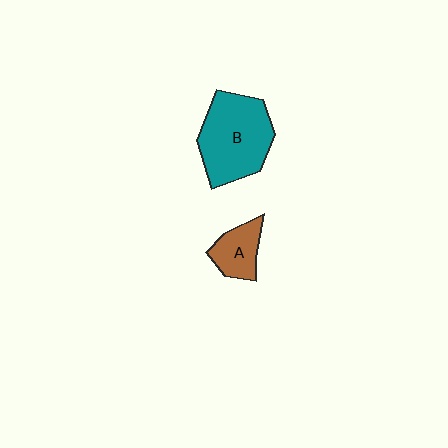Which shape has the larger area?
Shape B (teal).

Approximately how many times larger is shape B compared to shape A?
Approximately 2.4 times.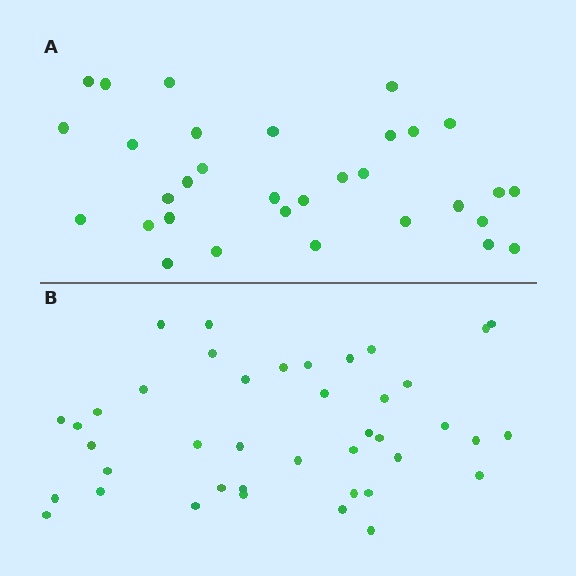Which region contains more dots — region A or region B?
Region B (the bottom region) has more dots.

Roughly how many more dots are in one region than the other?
Region B has roughly 8 or so more dots than region A.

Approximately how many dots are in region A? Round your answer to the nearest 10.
About 30 dots. (The exact count is 32, which rounds to 30.)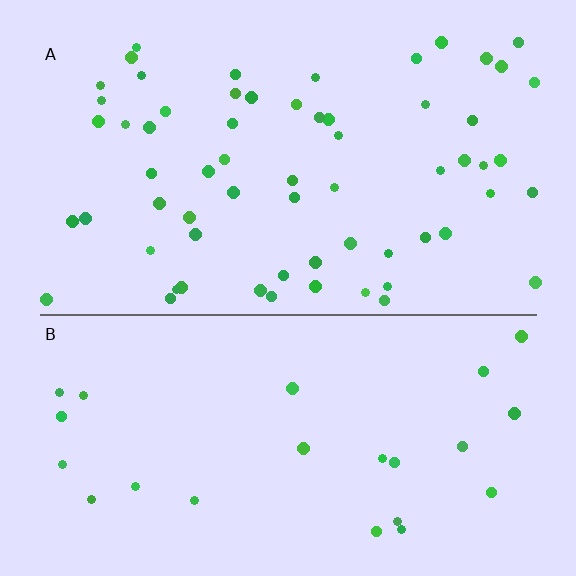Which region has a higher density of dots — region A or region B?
A (the top).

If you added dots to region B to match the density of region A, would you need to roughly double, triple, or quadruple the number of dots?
Approximately triple.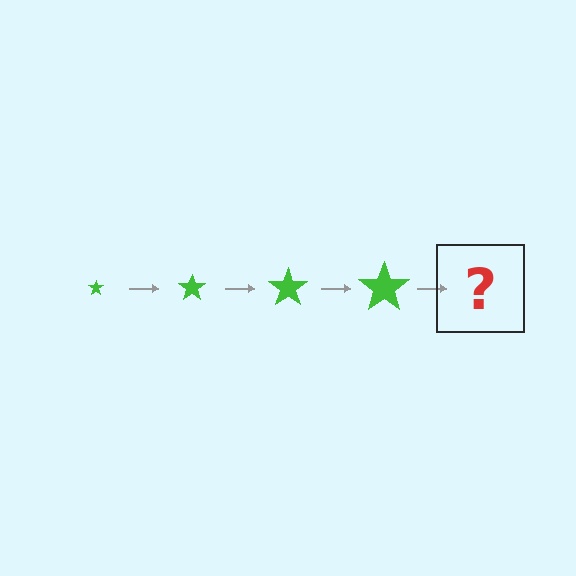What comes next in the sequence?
The next element should be a green star, larger than the previous one.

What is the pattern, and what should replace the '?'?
The pattern is that the star gets progressively larger each step. The '?' should be a green star, larger than the previous one.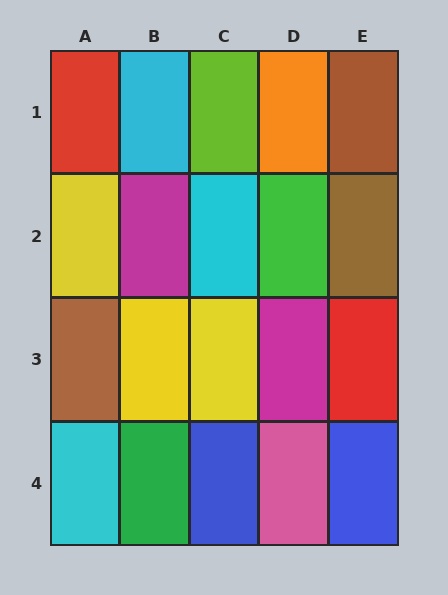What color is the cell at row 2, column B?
Magenta.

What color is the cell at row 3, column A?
Brown.